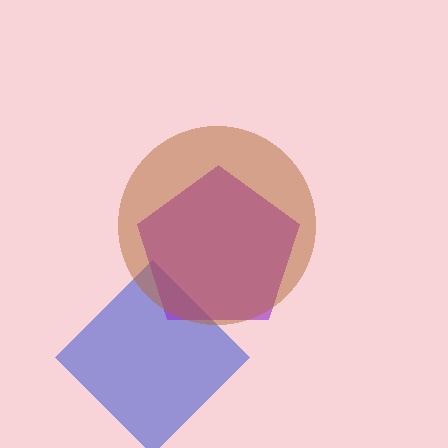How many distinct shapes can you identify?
There are 3 distinct shapes: a blue diamond, a purple pentagon, a brown circle.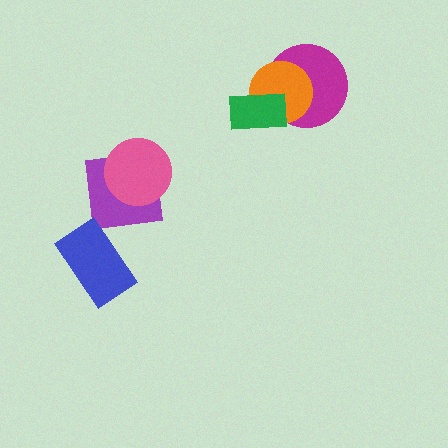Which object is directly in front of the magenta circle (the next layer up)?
The orange circle is directly in front of the magenta circle.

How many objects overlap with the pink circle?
1 object overlaps with the pink circle.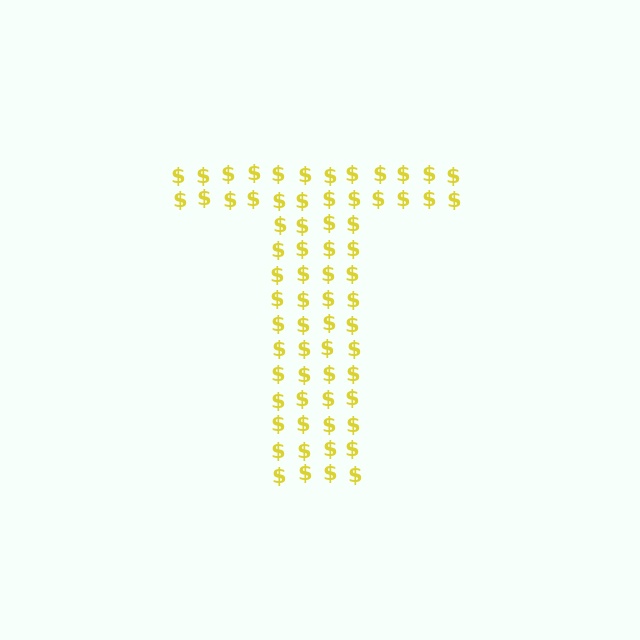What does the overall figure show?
The overall figure shows the letter T.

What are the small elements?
The small elements are dollar signs.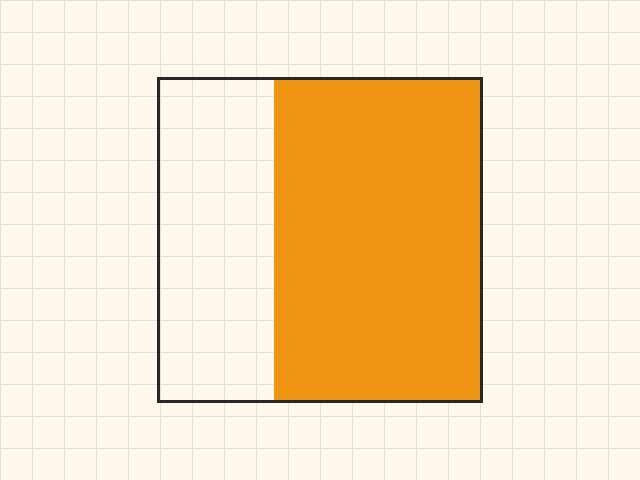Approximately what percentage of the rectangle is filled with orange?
Approximately 65%.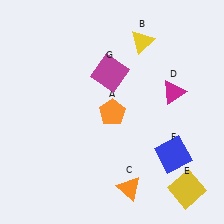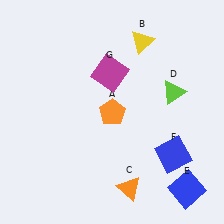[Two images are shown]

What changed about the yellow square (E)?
In Image 1, E is yellow. In Image 2, it changed to blue.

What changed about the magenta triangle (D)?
In Image 1, D is magenta. In Image 2, it changed to lime.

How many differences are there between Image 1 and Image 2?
There are 2 differences between the two images.